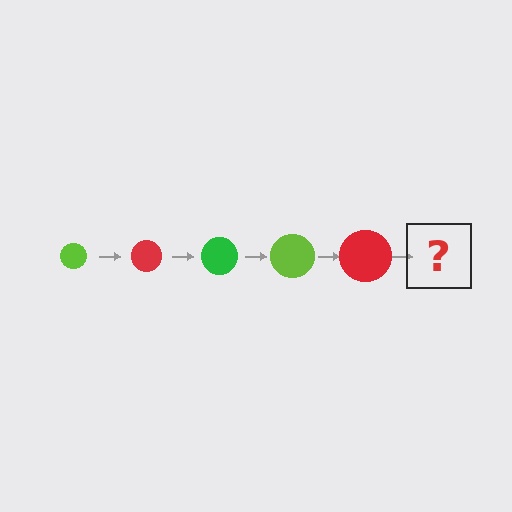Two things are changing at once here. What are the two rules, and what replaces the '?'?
The two rules are that the circle grows larger each step and the color cycles through lime, red, and green. The '?' should be a green circle, larger than the previous one.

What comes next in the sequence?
The next element should be a green circle, larger than the previous one.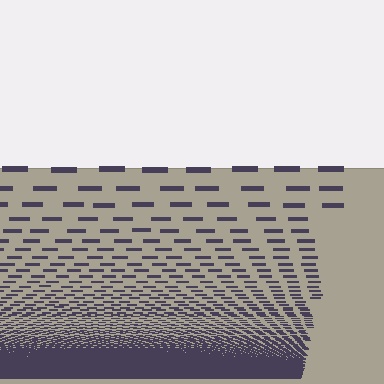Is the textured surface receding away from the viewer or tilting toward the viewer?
The surface appears to tilt toward the viewer. Texture elements get larger and sparser toward the top.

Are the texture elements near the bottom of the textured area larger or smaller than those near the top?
Smaller. The gradient is inverted — elements near the bottom are smaller and denser.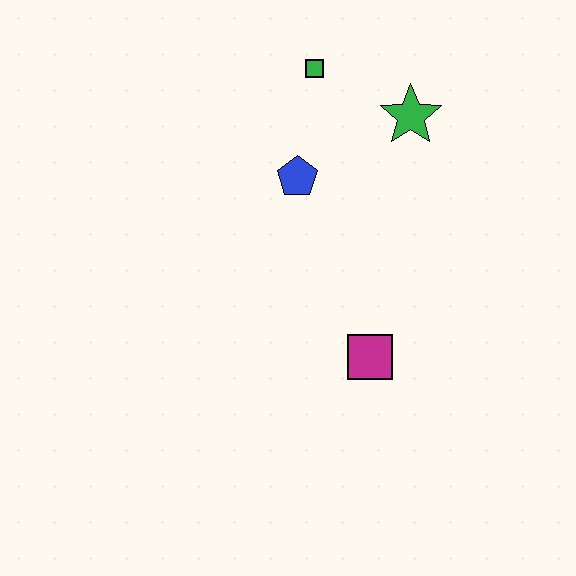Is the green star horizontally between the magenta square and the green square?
No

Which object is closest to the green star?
The green square is closest to the green star.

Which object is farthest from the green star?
The magenta square is farthest from the green star.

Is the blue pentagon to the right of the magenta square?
No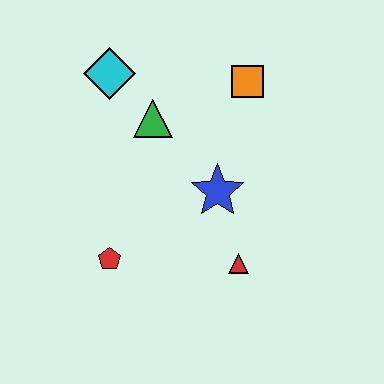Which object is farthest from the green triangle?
The red triangle is farthest from the green triangle.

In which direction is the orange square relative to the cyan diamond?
The orange square is to the right of the cyan diamond.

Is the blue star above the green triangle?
No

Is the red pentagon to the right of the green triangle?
No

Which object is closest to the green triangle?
The cyan diamond is closest to the green triangle.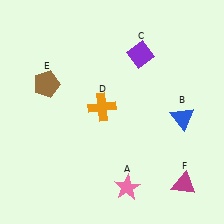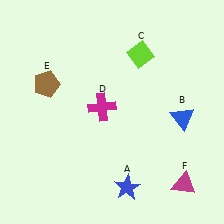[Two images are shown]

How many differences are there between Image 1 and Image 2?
There are 3 differences between the two images.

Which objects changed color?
A changed from pink to blue. C changed from purple to lime. D changed from orange to magenta.